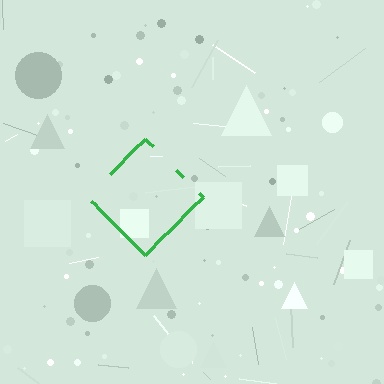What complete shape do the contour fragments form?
The contour fragments form a diamond.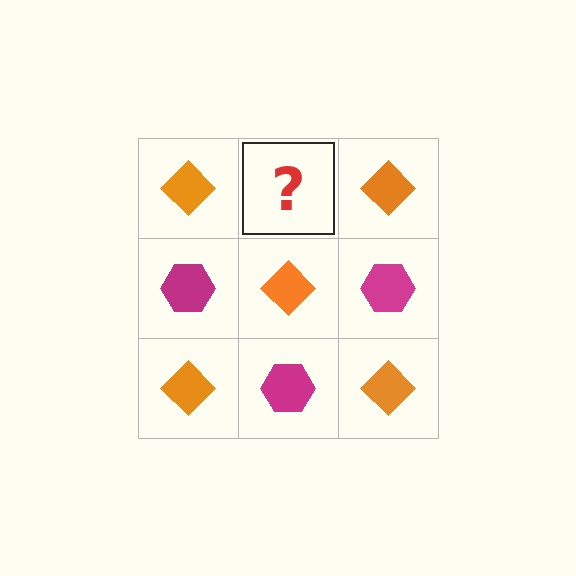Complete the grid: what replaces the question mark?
The question mark should be replaced with a magenta hexagon.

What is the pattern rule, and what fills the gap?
The rule is that it alternates orange diamond and magenta hexagon in a checkerboard pattern. The gap should be filled with a magenta hexagon.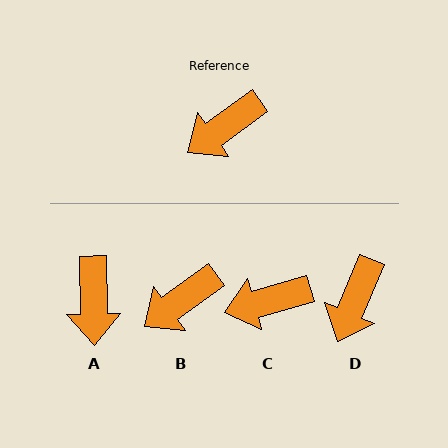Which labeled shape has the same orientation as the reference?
B.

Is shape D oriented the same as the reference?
No, it is off by about 31 degrees.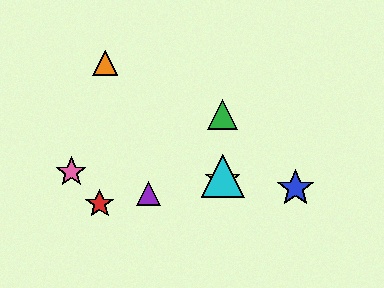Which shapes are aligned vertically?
The green triangle, the yellow star, the cyan triangle are aligned vertically.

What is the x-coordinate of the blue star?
The blue star is at x≈295.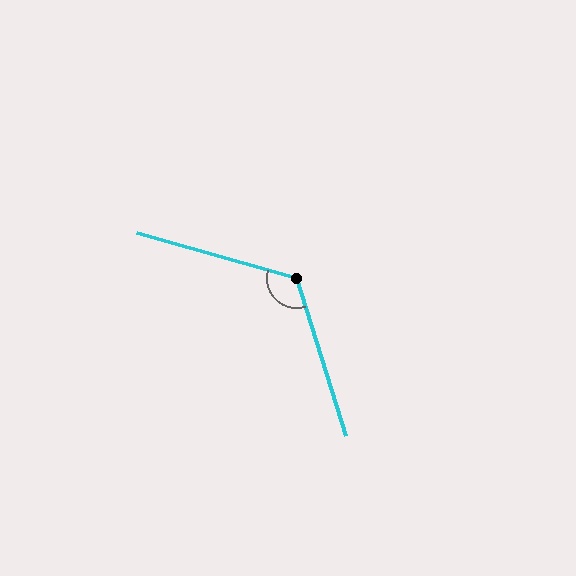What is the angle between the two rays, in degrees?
Approximately 123 degrees.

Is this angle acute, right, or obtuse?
It is obtuse.